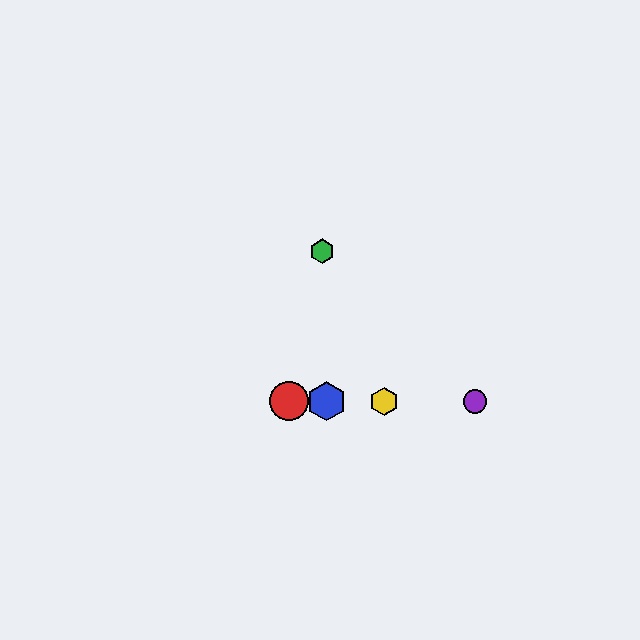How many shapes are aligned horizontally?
4 shapes (the red circle, the blue hexagon, the yellow hexagon, the purple circle) are aligned horizontally.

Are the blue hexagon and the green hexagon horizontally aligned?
No, the blue hexagon is at y≈401 and the green hexagon is at y≈251.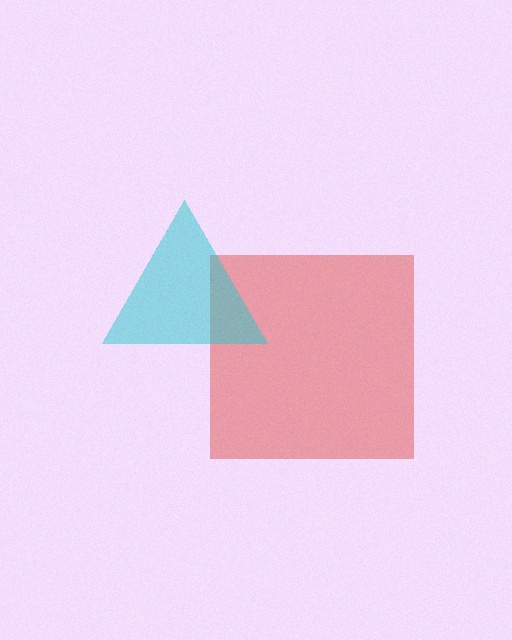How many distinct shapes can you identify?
There are 2 distinct shapes: a red square, a cyan triangle.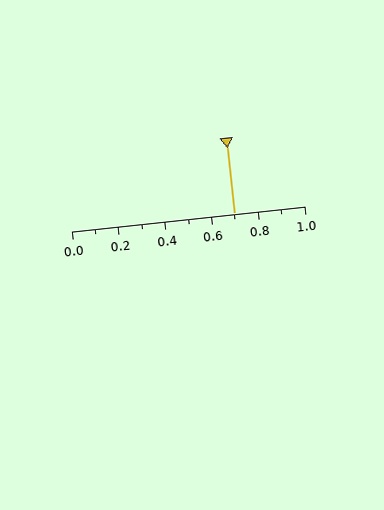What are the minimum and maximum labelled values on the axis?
The axis runs from 0.0 to 1.0.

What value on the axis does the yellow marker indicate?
The marker indicates approximately 0.7.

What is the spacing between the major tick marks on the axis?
The major ticks are spaced 0.2 apart.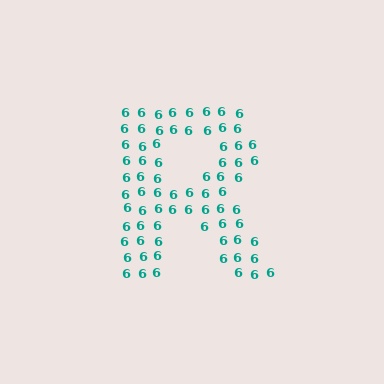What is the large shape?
The large shape is the letter R.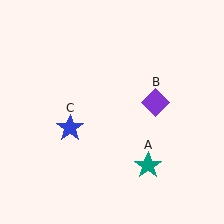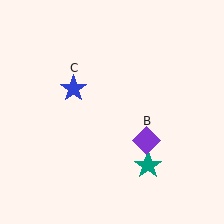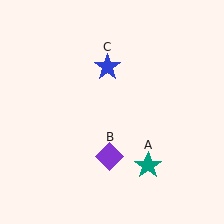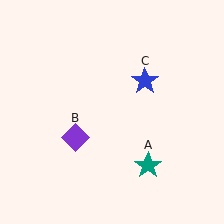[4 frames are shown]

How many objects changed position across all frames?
2 objects changed position: purple diamond (object B), blue star (object C).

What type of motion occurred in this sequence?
The purple diamond (object B), blue star (object C) rotated clockwise around the center of the scene.